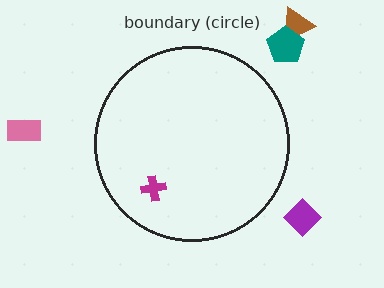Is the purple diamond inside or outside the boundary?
Outside.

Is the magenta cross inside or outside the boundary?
Inside.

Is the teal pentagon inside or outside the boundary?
Outside.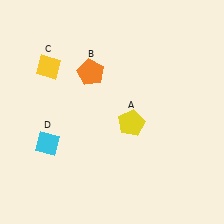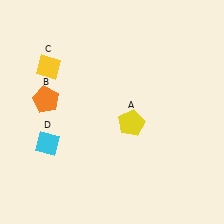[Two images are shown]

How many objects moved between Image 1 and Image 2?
1 object moved between the two images.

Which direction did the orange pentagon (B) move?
The orange pentagon (B) moved left.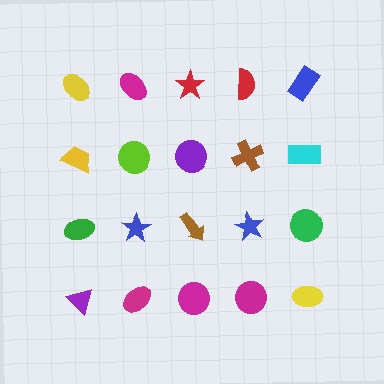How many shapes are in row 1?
5 shapes.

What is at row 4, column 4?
A magenta circle.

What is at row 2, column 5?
A cyan rectangle.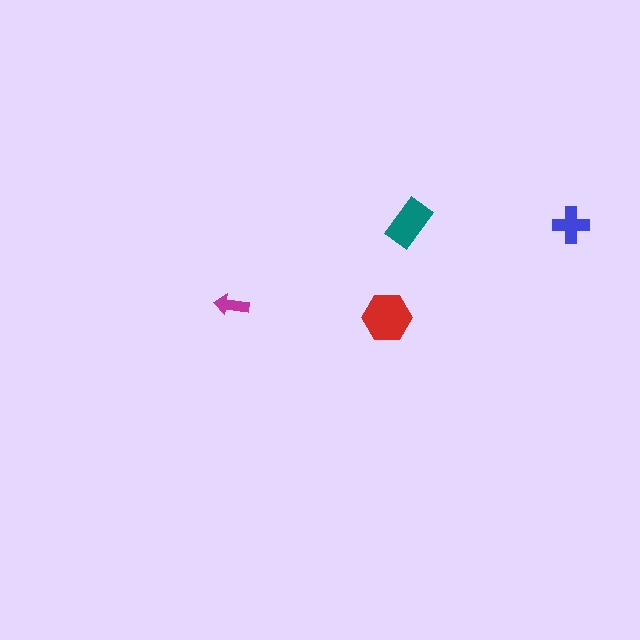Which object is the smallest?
The magenta arrow.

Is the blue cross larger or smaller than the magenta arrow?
Larger.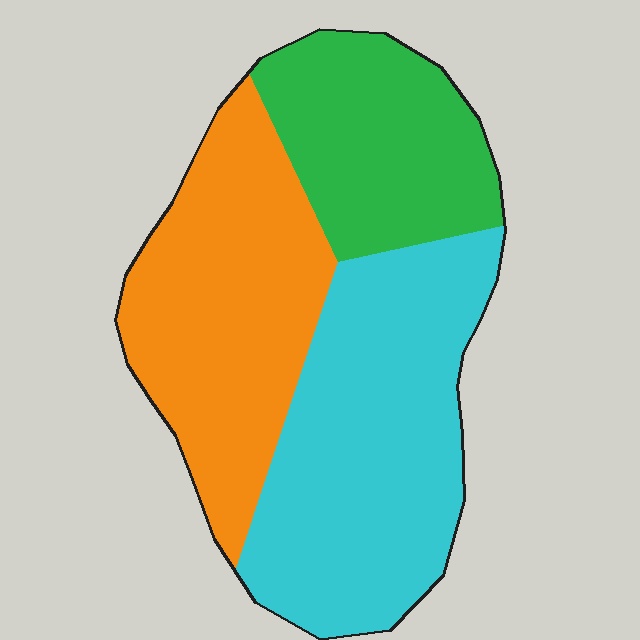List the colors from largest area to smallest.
From largest to smallest: cyan, orange, green.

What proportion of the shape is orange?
Orange takes up about one third (1/3) of the shape.